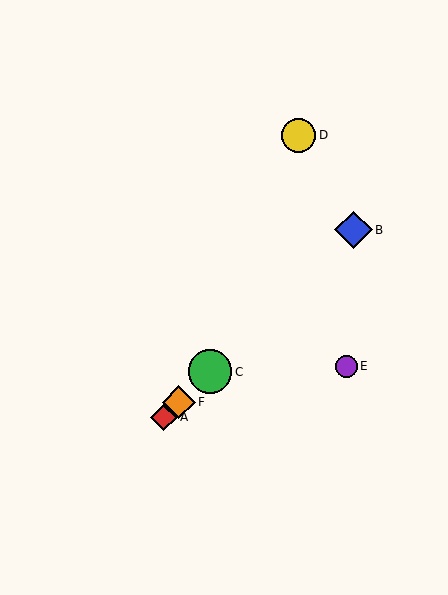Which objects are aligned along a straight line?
Objects A, B, C, F are aligned along a straight line.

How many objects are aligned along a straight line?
4 objects (A, B, C, F) are aligned along a straight line.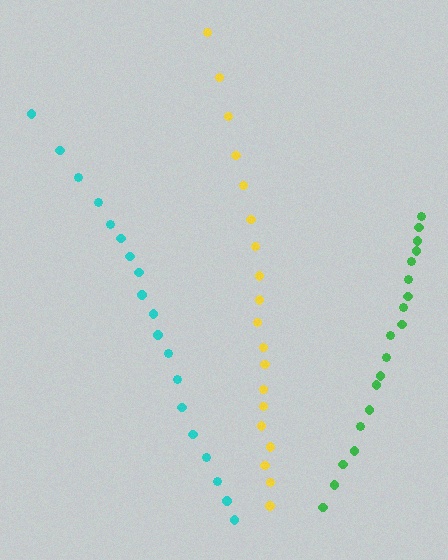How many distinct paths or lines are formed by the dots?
There are 3 distinct paths.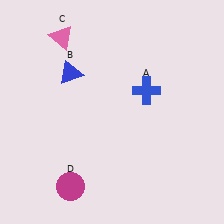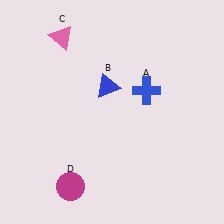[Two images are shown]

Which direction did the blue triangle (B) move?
The blue triangle (B) moved right.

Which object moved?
The blue triangle (B) moved right.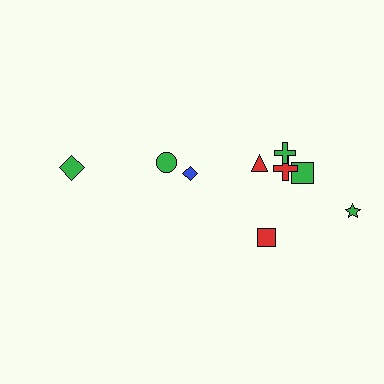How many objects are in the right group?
There are 6 objects.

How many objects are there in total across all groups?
There are 9 objects.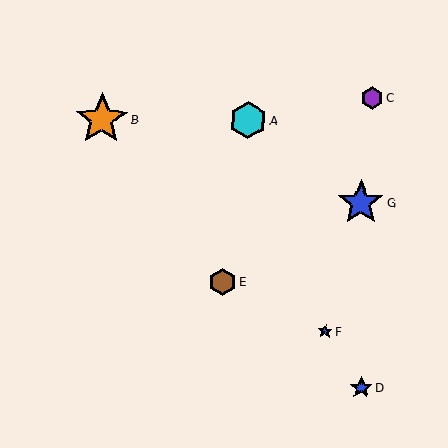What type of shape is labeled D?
Shape D is a blue star.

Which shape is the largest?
The orange star (labeled B) is the largest.